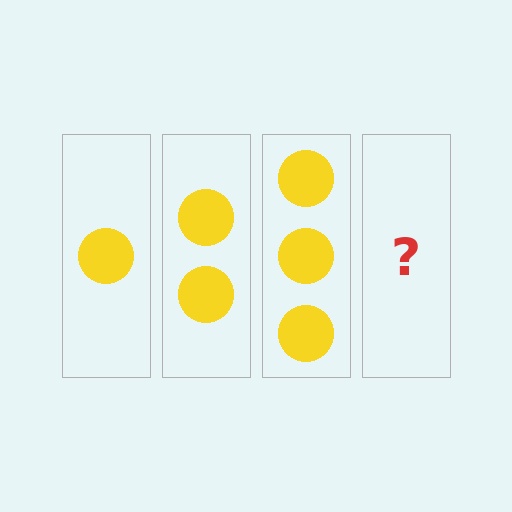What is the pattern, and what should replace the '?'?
The pattern is that each step adds one more circle. The '?' should be 4 circles.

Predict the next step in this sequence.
The next step is 4 circles.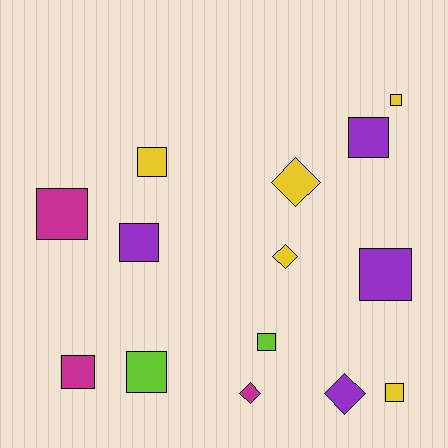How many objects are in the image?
There are 14 objects.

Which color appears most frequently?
Yellow, with 5 objects.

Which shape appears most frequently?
Square, with 10 objects.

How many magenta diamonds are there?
There is 1 magenta diamond.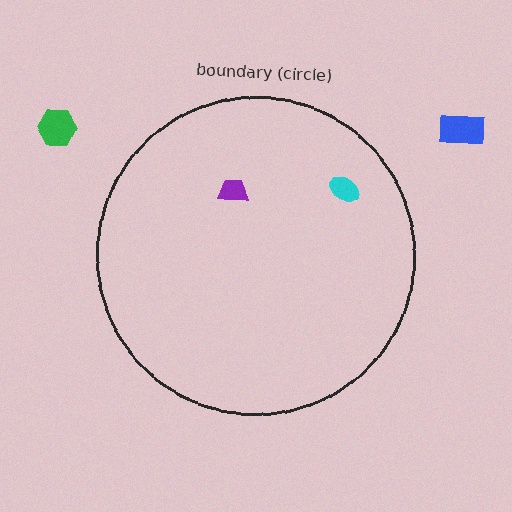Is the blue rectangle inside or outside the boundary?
Outside.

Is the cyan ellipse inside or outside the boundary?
Inside.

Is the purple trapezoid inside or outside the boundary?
Inside.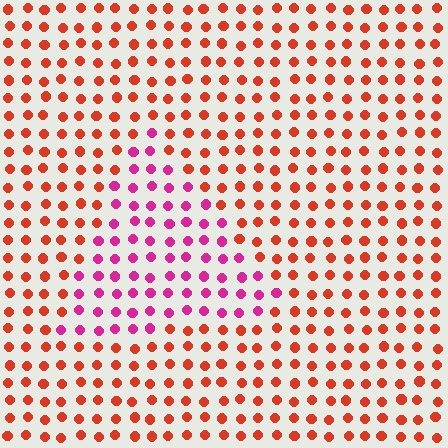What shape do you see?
I see a triangle.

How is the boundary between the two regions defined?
The boundary is defined purely by a slight shift in hue (about 46 degrees). Spacing, size, and orientation are identical on both sides.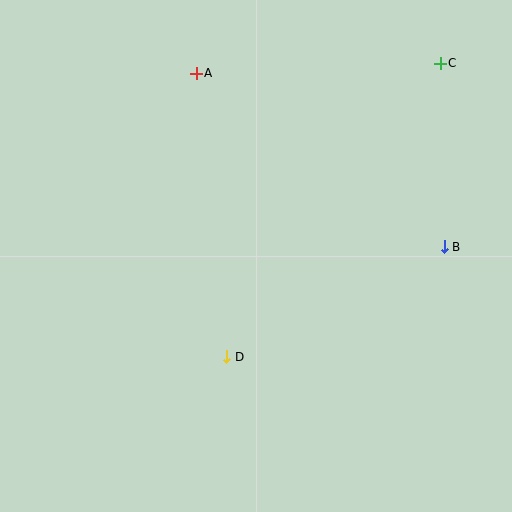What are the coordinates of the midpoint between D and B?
The midpoint between D and B is at (335, 302).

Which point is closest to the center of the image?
Point D at (227, 357) is closest to the center.